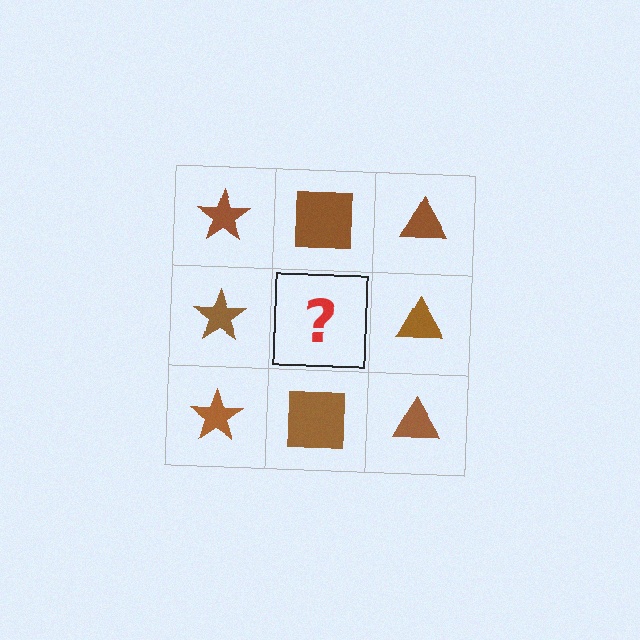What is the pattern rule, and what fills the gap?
The rule is that each column has a consistent shape. The gap should be filled with a brown square.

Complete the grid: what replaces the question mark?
The question mark should be replaced with a brown square.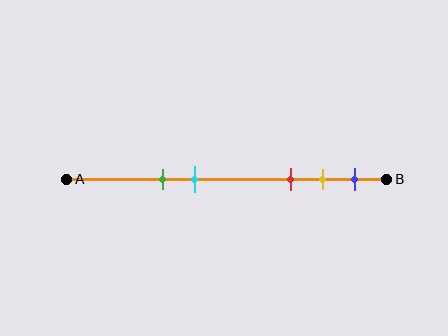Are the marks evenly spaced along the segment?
No, the marks are not evenly spaced.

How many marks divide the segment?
There are 5 marks dividing the segment.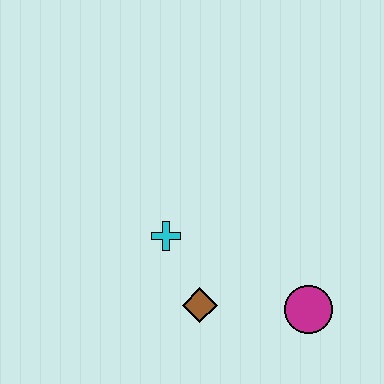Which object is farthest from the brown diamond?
The magenta circle is farthest from the brown diamond.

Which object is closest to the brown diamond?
The cyan cross is closest to the brown diamond.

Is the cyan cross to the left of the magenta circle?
Yes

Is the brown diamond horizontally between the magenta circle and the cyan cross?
Yes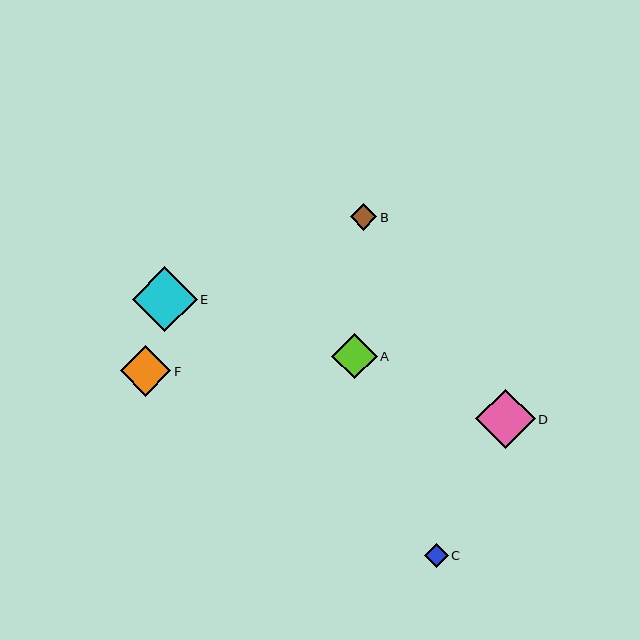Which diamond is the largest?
Diamond E is the largest with a size of approximately 65 pixels.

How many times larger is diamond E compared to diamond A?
Diamond E is approximately 1.4 times the size of diamond A.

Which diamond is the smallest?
Diamond C is the smallest with a size of approximately 24 pixels.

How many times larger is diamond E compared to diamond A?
Diamond E is approximately 1.4 times the size of diamond A.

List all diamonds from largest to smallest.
From largest to smallest: E, D, F, A, B, C.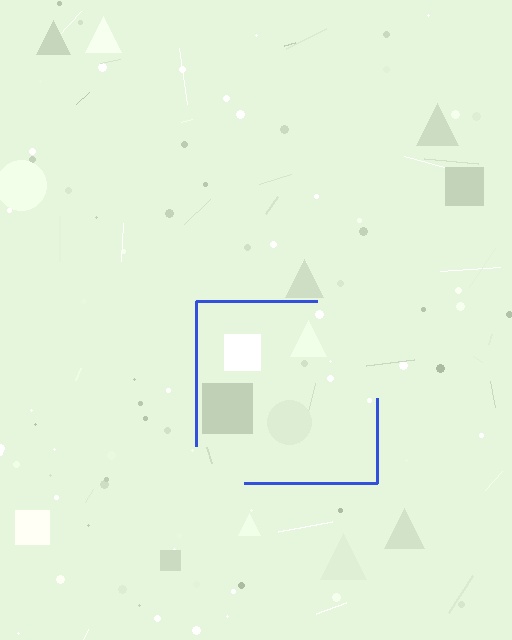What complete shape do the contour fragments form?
The contour fragments form a square.